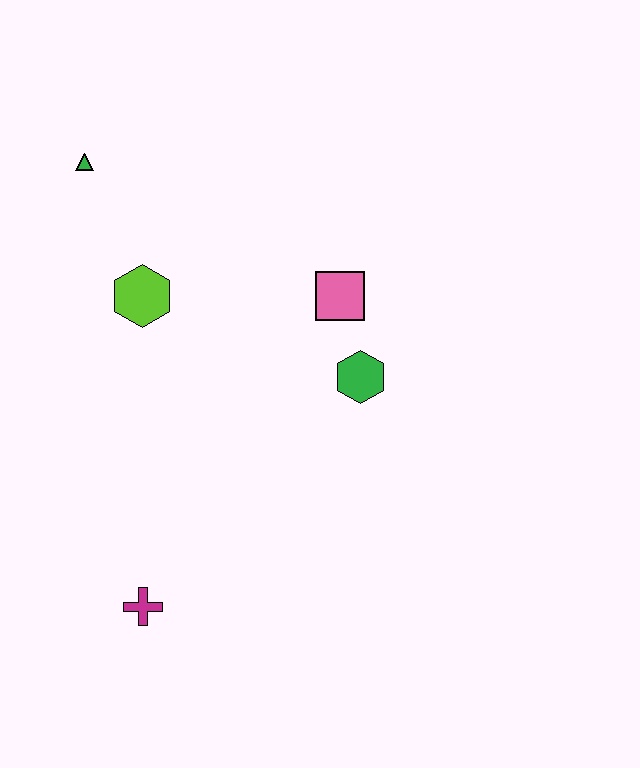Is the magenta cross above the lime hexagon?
No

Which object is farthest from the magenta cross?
The green triangle is farthest from the magenta cross.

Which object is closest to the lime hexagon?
The green triangle is closest to the lime hexagon.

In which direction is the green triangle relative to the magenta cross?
The green triangle is above the magenta cross.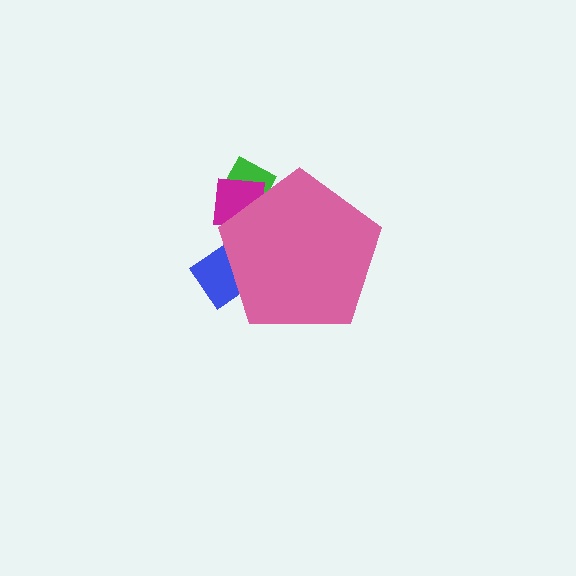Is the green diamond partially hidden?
Yes, the green diamond is partially hidden behind the pink pentagon.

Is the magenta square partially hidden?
Yes, the magenta square is partially hidden behind the pink pentagon.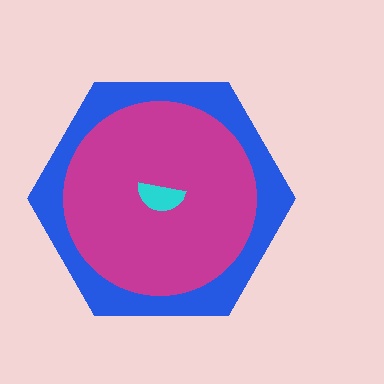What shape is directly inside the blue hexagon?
The magenta circle.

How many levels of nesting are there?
3.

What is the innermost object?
The cyan semicircle.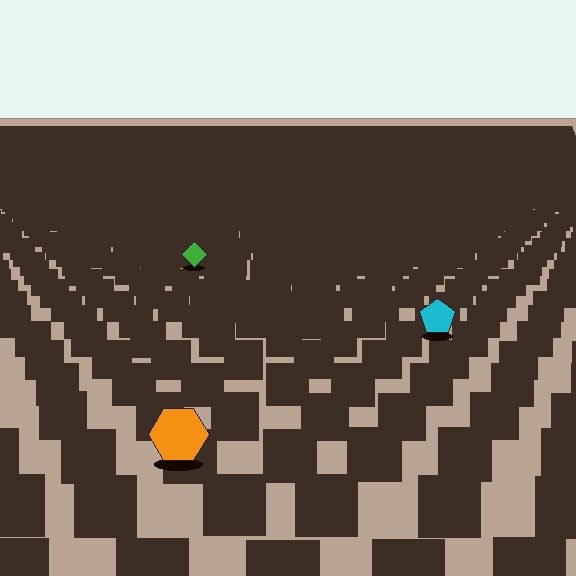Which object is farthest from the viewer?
The green diamond is farthest from the viewer. It appears smaller and the ground texture around it is denser.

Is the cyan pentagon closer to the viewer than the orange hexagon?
No. The orange hexagon is closer — you can tell from the texture gradient: the ground texture is coarser near it.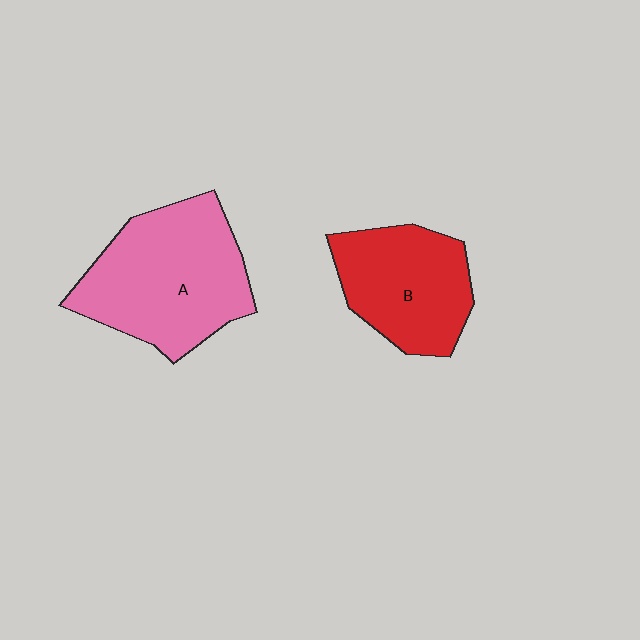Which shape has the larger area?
Shape A (pink).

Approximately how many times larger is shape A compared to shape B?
Approximately 1.4 times.